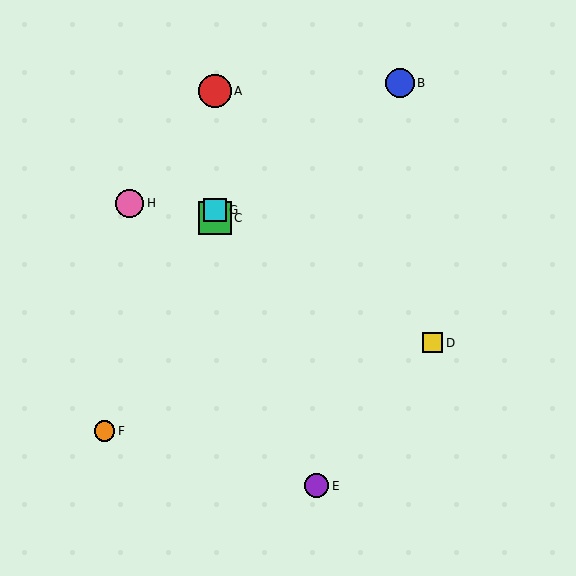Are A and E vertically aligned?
No, A is at x≈215 and E is at x≈316.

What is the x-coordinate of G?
Object G is at x≈215.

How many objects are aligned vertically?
3 objects (A, C, G) are aligned vertically.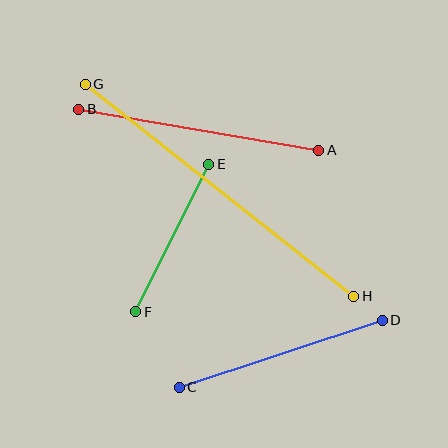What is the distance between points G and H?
The distance is approximately 342 pixels.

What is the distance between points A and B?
The distance is approximately 243 pixels.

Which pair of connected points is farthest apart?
Points G and H are farthest apart.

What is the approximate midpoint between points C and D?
The midpoint is at approximately (281, 354) pixels.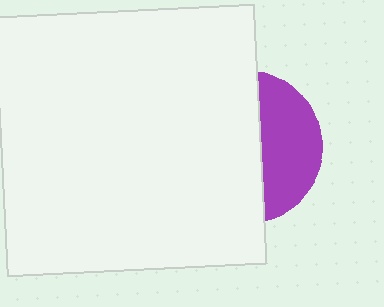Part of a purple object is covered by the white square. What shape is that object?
It is a circle.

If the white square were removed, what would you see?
You would see the complete purple circle.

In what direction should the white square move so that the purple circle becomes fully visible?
The white square should move left. That is the shortest direction to clear the overlap and leave the purple circle fully visible.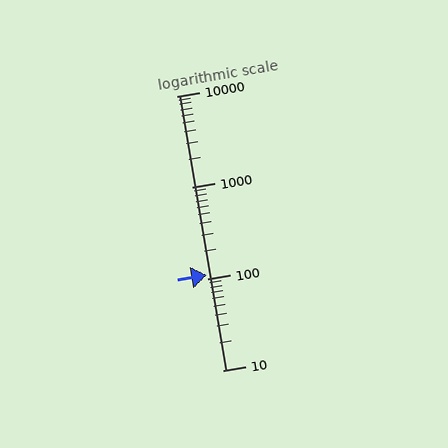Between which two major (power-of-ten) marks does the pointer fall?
The pointer is between 100 and 1000.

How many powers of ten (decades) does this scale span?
The scale spans 3 decades, from 10 to 10000.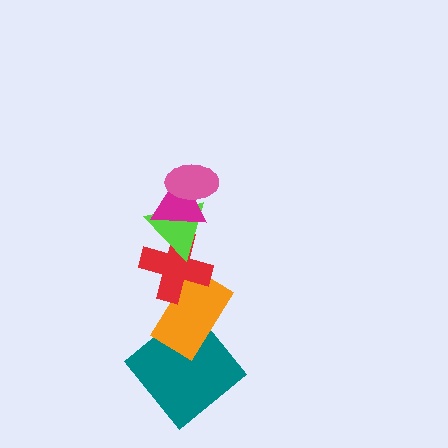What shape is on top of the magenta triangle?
The pink ellipse is on top of the magenta triangle.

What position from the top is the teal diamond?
The teal diamond is 6th from the top.